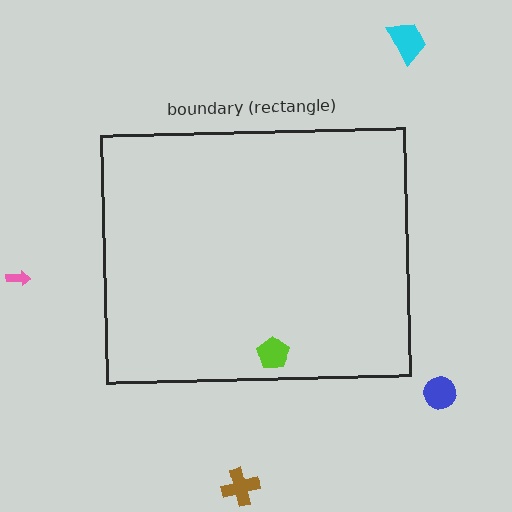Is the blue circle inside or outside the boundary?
Outside.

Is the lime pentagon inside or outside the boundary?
Inside.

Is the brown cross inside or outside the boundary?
Outside.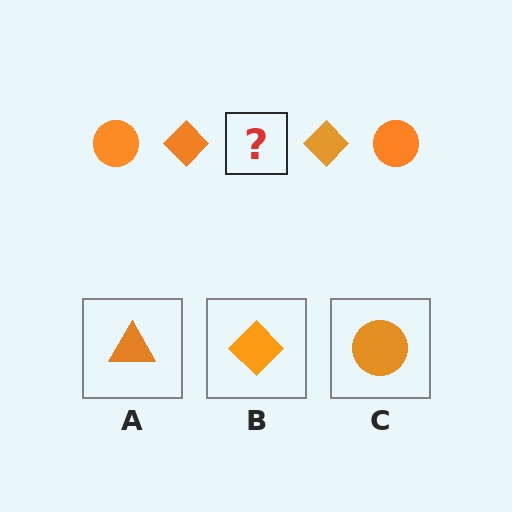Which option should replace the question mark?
Option C.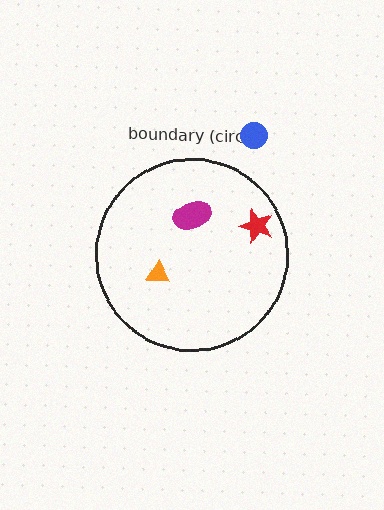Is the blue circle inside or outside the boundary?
Outside.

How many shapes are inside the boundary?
3 inside, 1 outside.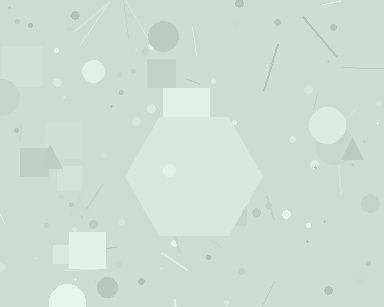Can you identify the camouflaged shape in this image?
The camouflaged shape is a hexagon.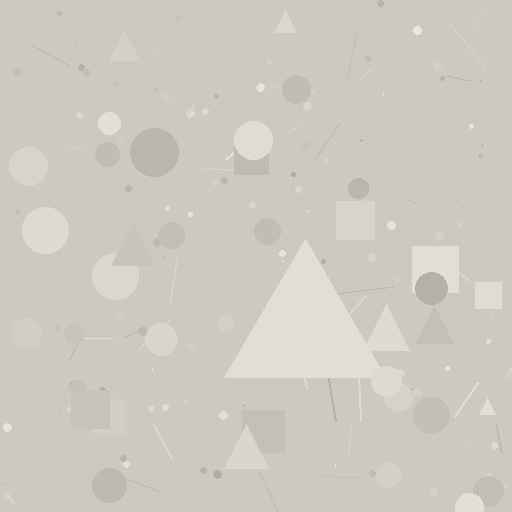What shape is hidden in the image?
A triangle is hidden in the image.